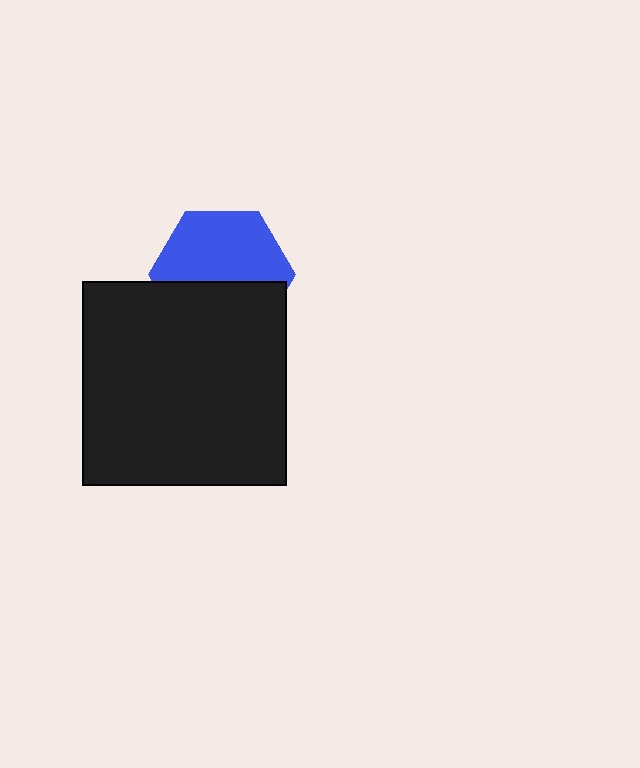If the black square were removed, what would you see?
You would see the complete blue hexagon.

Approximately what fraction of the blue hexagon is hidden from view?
Roughly 43% of the blue hexagon is hidden behind the black square.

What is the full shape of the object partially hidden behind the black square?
The partially hidden object is a blue hexagon.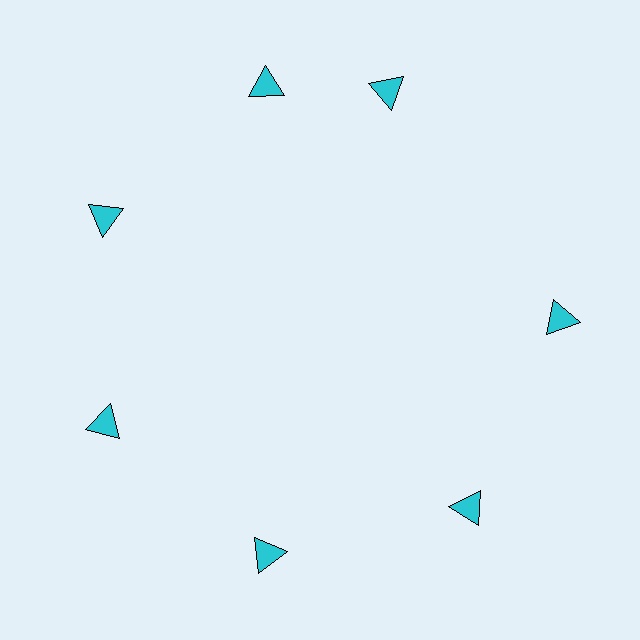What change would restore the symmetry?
The symmetry would be restored by rotating it back into even spacing with its neighbors so that all 7 triangles sit at equal angles and equal distance from the center.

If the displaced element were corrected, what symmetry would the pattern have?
It would have 7-fold rotational symmetry — the pattern would map onto itself every 51 degrees.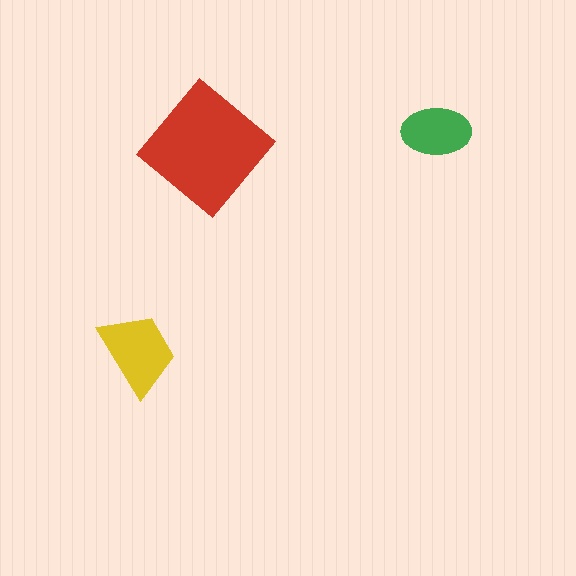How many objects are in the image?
There are 3 objects in the image.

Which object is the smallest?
The green ellipse.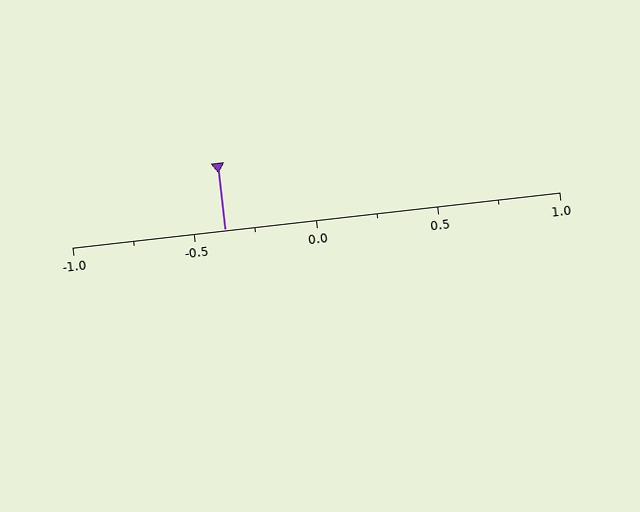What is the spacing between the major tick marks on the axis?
The major ticks are spaced 0.5 apart.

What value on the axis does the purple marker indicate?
The marker indicates approximately -0.38.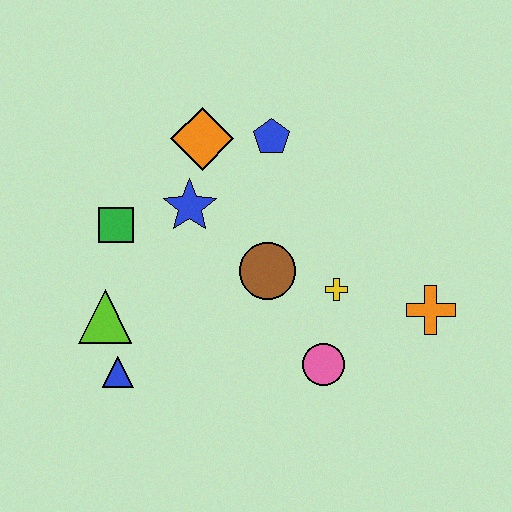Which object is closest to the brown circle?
The yellow cross is closest to the brown circle.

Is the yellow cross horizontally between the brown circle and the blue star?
No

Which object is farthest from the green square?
The orange cross is farthest from the green square.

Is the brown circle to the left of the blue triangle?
No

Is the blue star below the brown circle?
No